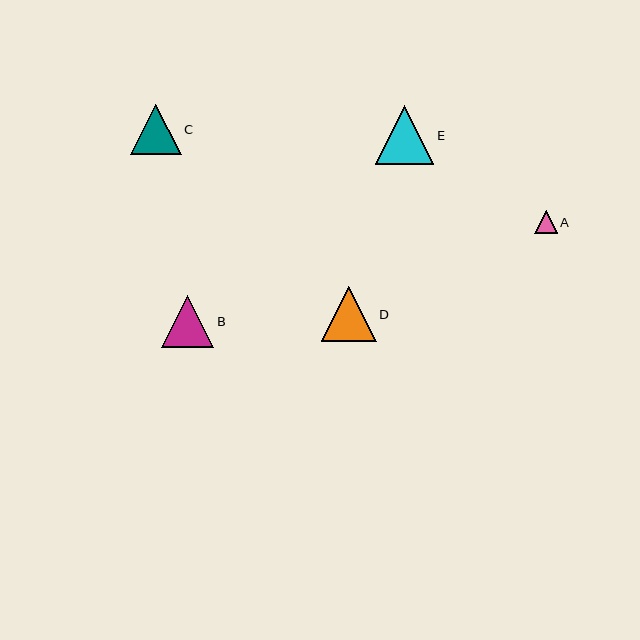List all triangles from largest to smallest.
From largest to smallest: E, D, B, C, A.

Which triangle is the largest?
Triangle E is the largest with a size of approximately 59 pixels.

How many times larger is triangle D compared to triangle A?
Triangle D is approximately 2.4 times the size of triangle A.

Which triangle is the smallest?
Triangle A is the smallest with a size of approximately 23 pixels.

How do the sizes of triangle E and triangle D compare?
Triangle E and triangle D are approximately the same size.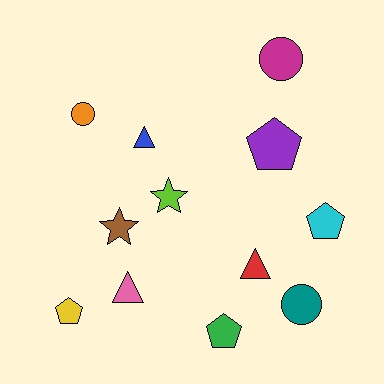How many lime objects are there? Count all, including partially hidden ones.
There is 1 lime object.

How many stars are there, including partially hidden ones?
There are 2 stars.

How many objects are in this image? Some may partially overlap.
There are 12 objects.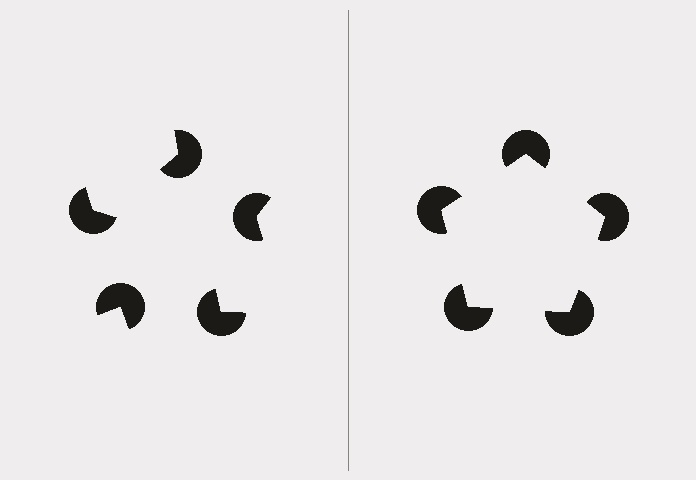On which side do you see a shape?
An illusory pentagon appears on the right side. On the left side the wedge cuts are rotated, so no coherent shape forms.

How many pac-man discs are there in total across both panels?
10 — 5 on each side.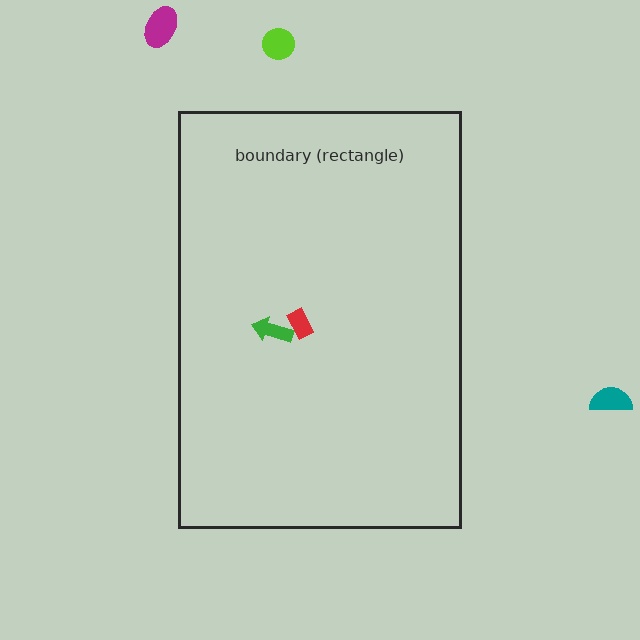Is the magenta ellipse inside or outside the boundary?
Outside.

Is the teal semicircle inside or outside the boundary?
Outside.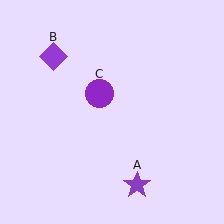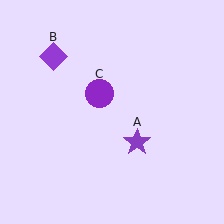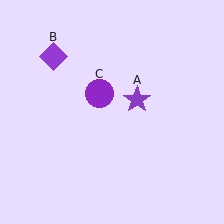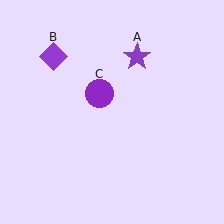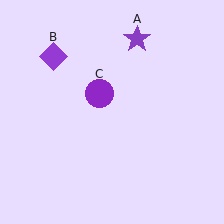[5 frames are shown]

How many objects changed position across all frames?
1 object changed position: purple star (object A).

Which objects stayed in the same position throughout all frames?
Purple diamond (object B) and purple circle (object C) remained stationary.